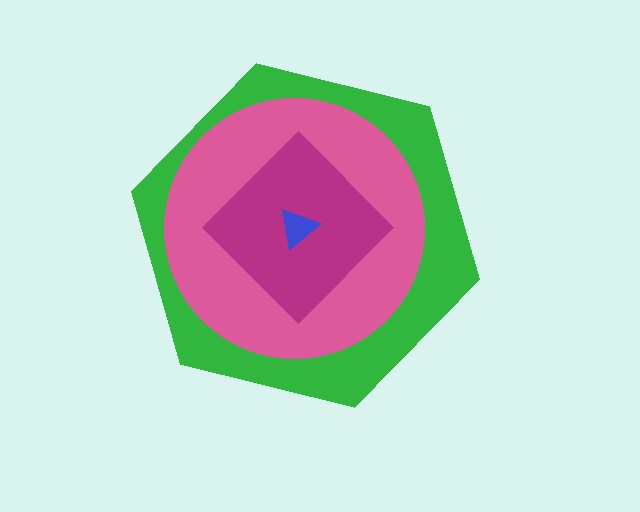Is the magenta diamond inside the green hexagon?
Yes.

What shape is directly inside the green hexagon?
The pink circle.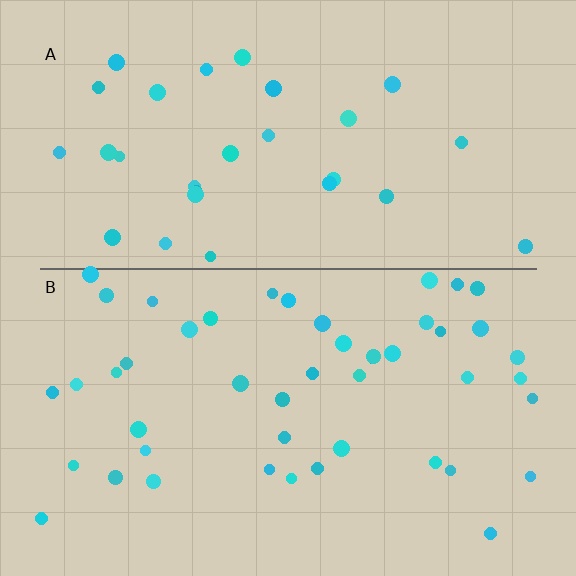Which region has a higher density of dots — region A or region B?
B (the bottom).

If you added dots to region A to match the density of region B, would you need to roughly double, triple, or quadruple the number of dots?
Approximately double.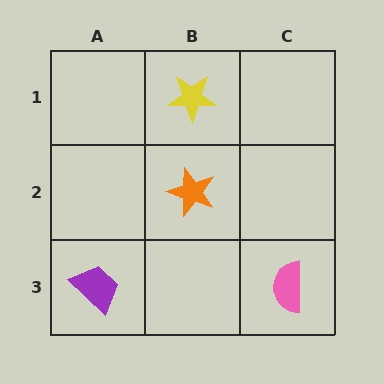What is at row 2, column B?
An orange star.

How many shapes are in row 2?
1 shape.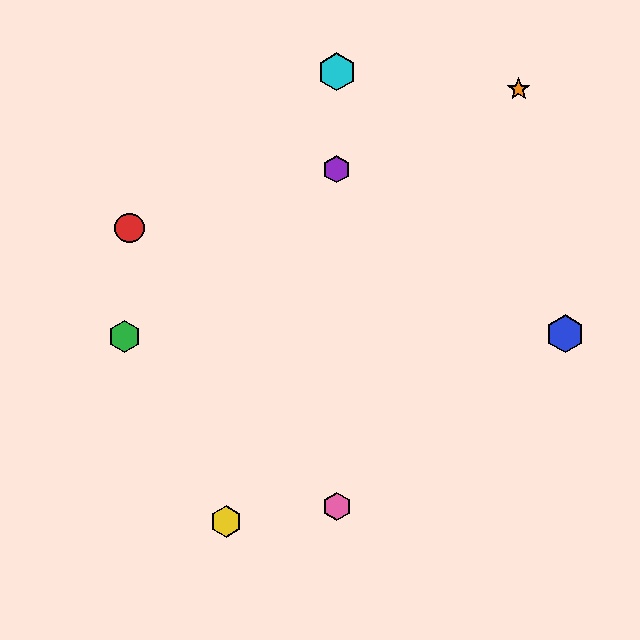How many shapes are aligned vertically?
3 shapes (the purple hexagon, the cyan hexagon, the pink hexagon) are aligned vertically.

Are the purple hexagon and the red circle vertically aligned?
No, the purple hexagon is at x≈337 and the red circle is at x≈130.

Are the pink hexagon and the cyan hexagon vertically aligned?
Yes, both are at x≈337.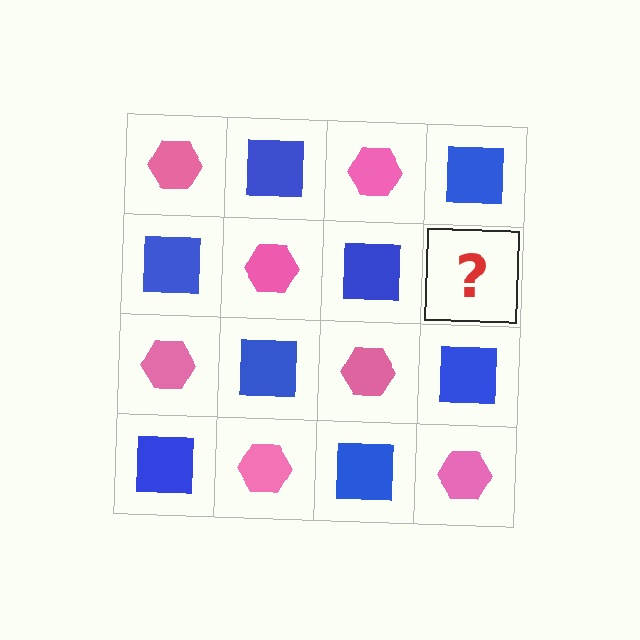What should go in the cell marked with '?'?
The missing cell should contain a pink hexagon.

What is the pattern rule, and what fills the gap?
The rule is that it alternates pink hexagon and blue square in a checkerboard pattern. The gap should be filled with a pink hexagon.